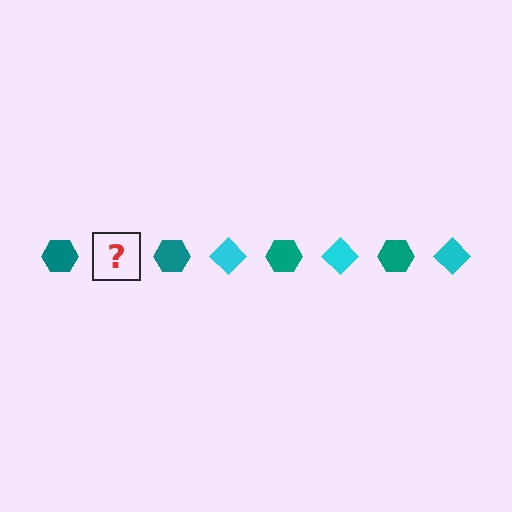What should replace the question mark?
The question mark should be replaced with a cyan diamond.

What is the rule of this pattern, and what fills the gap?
The rule is that the pattern alternates between teal hexagon and cyan diamond. The gap should be filled with a cyan diamond.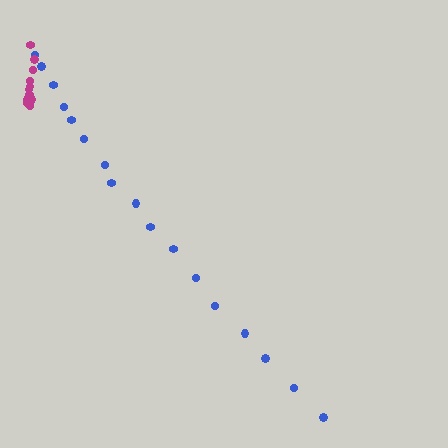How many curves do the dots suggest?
There are 2 distinct paths.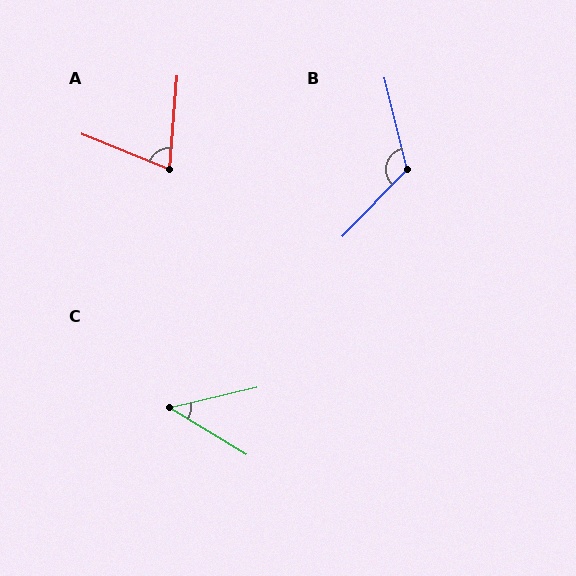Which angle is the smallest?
C, at approximately 45 degrees.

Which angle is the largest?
B, at approximately 122 degrees.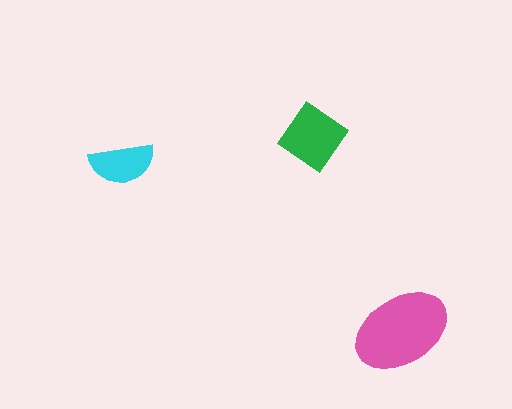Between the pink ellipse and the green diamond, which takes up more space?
The pink ellipse.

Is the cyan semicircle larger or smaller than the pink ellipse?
Smaller.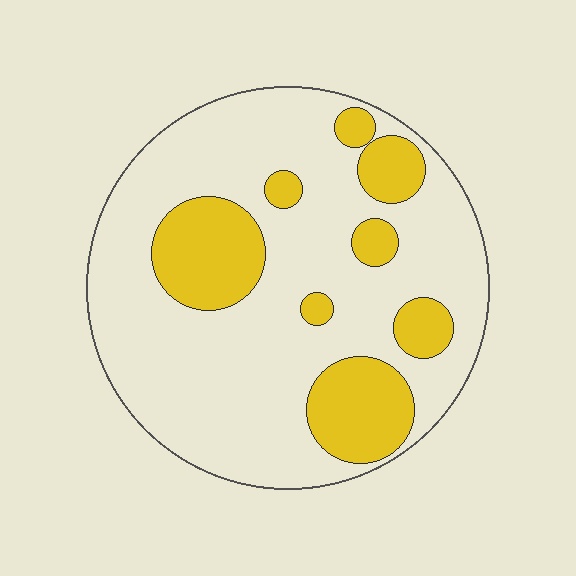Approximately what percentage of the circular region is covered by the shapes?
Approximately 25%.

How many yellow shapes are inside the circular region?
8.